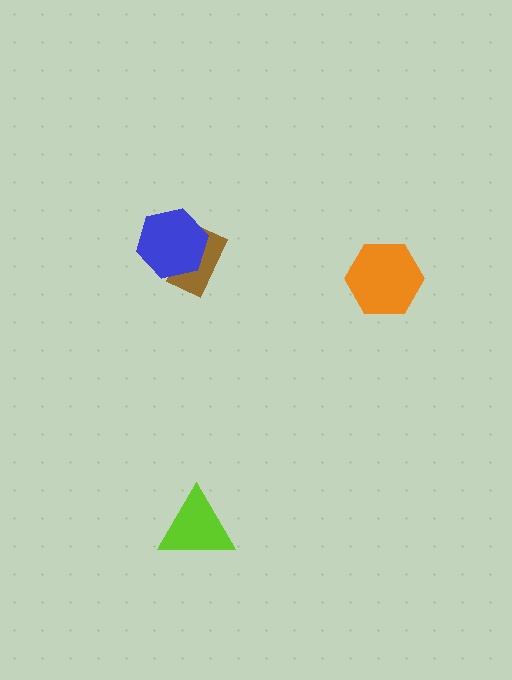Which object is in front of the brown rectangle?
The blue hexagon is in front of the brown rectangle.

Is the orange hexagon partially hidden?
No, no other shape covers it.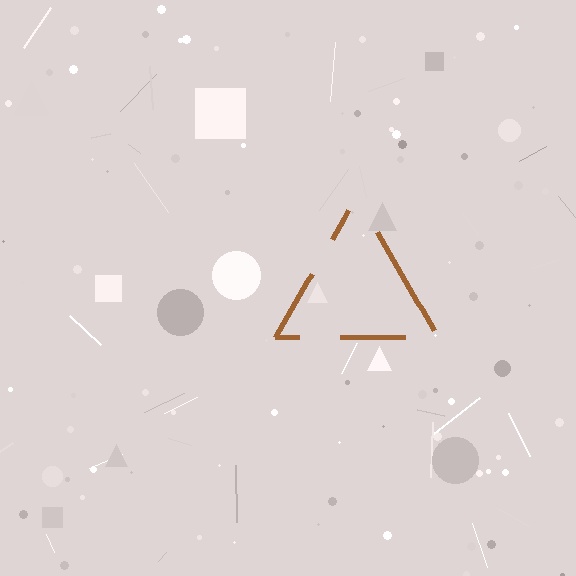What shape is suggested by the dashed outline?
The dashed outline suggests a triangle.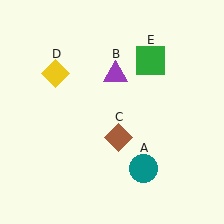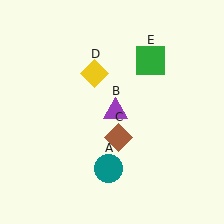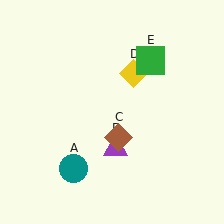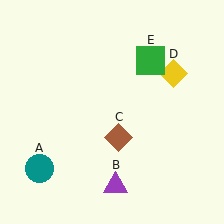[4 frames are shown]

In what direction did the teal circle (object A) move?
The teal circle (object A) moved left.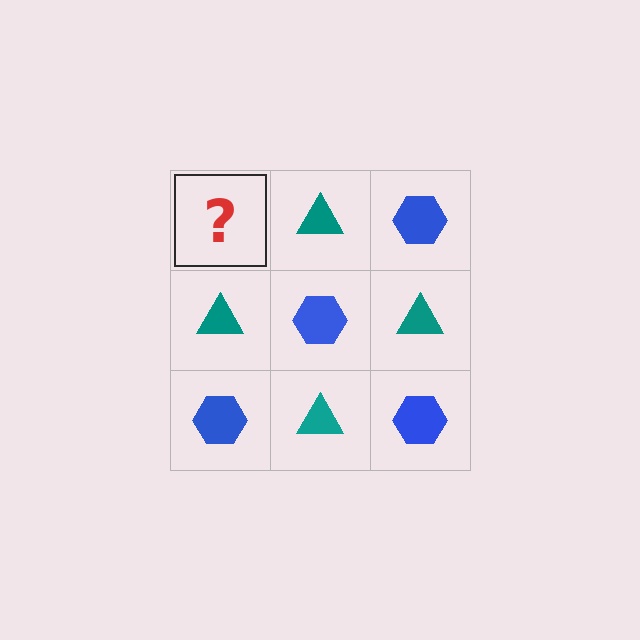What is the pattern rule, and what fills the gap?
The rule is that it alternates blue hexagon and teal triangle in a checkerboard pattern. The gap should be filled with a blue hexagon.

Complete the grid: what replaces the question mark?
The question mark should be replaced with a blue hexagon.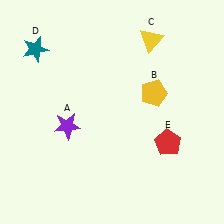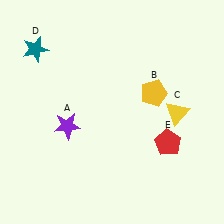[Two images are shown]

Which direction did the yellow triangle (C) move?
The yellow triangle (C) moved down.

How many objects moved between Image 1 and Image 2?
1 object moved between the two images.